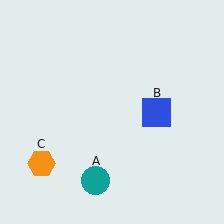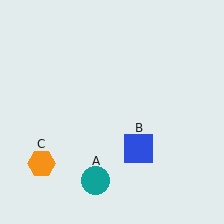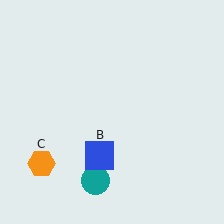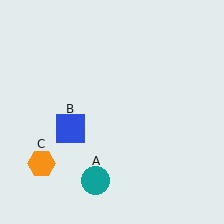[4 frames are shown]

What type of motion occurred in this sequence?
The blue square (object B) rotated clockwise around the center of the scene.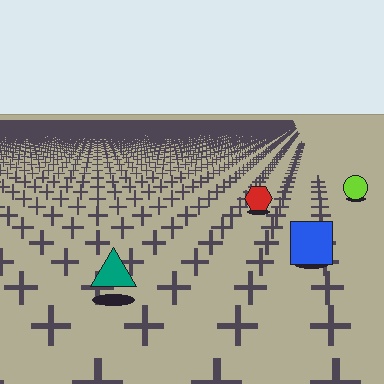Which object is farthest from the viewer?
The lime circle is farthest from the viewer. It appears smaller and the ground texture around it is denser.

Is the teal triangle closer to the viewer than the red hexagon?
Yes. The teal triangle is closer — you can tell from the texture gradient: the ground texture is coarser near it.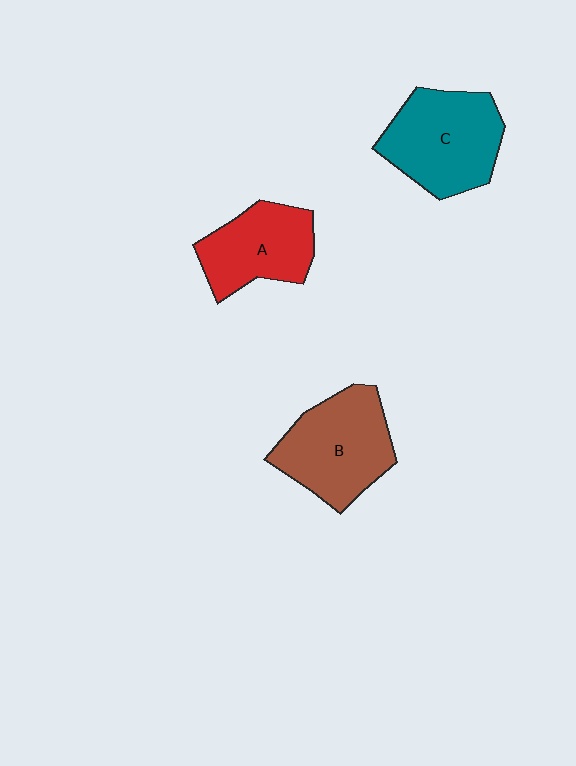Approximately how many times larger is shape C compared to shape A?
Approximately 1.3 times.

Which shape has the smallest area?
Shape A (red).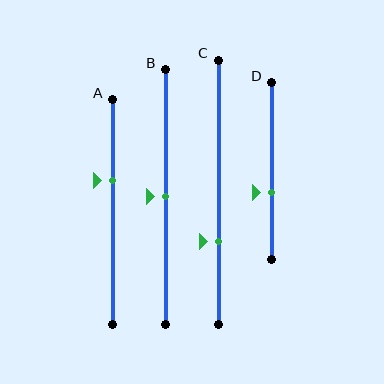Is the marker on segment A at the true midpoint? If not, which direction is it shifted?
No, the marker on segment A is shifted upward by about 14% of the segment length.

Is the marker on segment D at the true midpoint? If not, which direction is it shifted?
No, the marker on segment D is shifted downward by about 12% of the segment length.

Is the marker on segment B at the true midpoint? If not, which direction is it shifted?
Yes, the marker on segment B is at the true midpoint.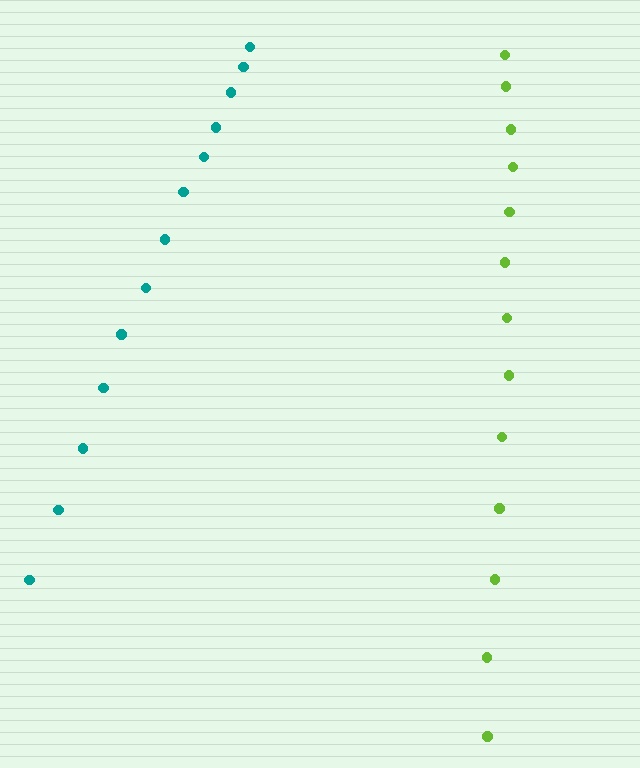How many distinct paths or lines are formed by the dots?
There are 2 distinct paths.